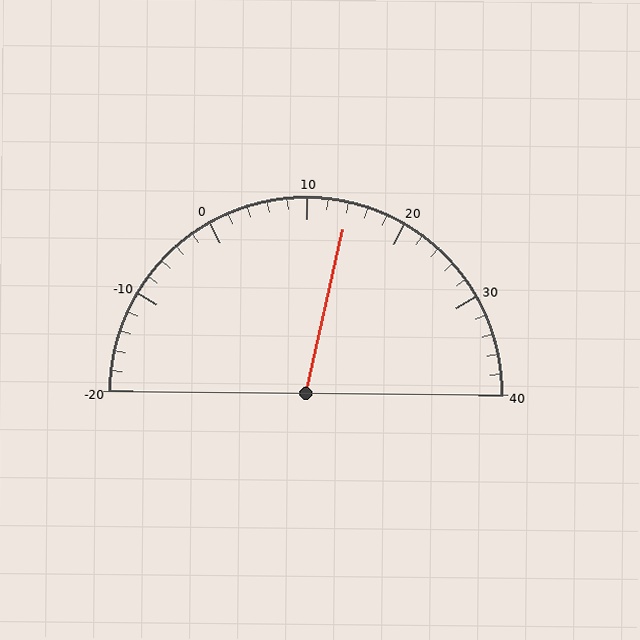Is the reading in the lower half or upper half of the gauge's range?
The reading is in the upper half of the range (-20 to 40).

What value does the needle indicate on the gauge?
The needle indicates approximately 14.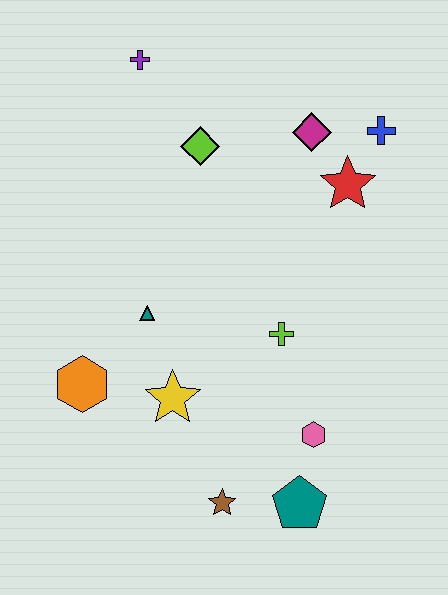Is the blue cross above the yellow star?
Yes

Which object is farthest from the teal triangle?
The blue cross is farthest from the teal triangle.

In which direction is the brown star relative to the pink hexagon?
The brown star is to the left of the pink hexagon.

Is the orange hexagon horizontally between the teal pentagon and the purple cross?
No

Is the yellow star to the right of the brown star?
No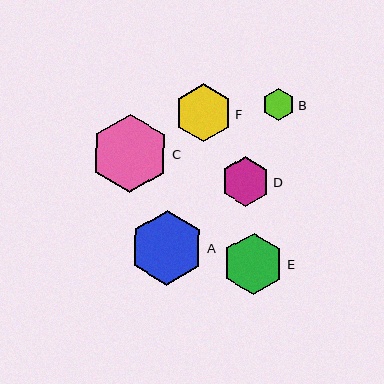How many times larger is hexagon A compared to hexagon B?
Hexagon A is approximately 2.3 times the size of hexagon B.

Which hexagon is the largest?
Hexagon C is the largest with a size of approximately 78 pixels.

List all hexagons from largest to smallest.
From largest to smallest: C, A, E, F, D, B.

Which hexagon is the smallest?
Hexagon B is the smallest with a size of approximately 32 pixels.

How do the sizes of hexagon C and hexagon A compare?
Hexagon C and hexagon A are approximately the same size.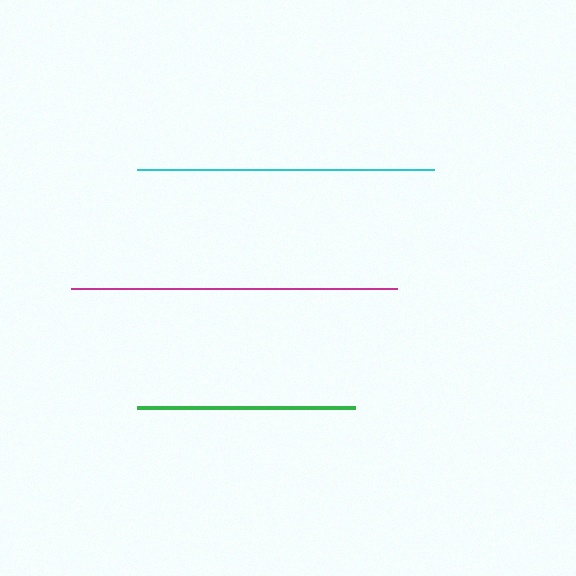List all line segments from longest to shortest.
From longest to shortest: magenta, cyan, green.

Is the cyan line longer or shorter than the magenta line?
The magenta line is longer than the cyan line.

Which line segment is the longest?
The magenta line is the longest at approximately 326 pixels.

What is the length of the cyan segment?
The cyan segment is approximately 297 pixels long.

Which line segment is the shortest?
The green line is the shortest at approximately 218 pixels.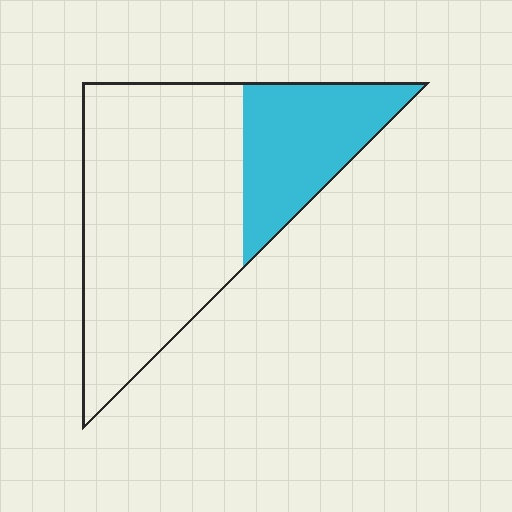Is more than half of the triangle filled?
No.